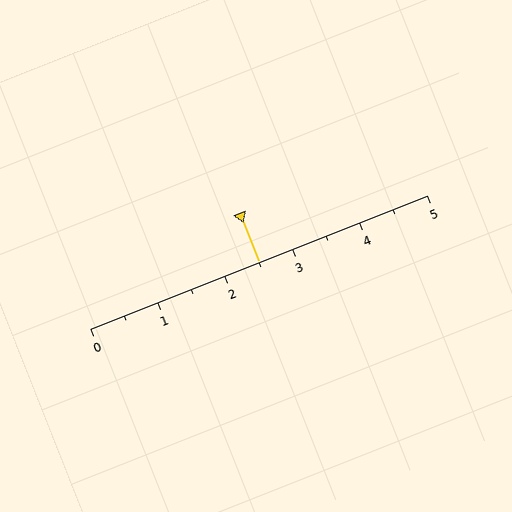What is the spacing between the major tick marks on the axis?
The major ticks are spaced 1 apart.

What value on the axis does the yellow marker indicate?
The marker indicates approximately 2.5.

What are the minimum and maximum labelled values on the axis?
The axis runs from 0 to 5.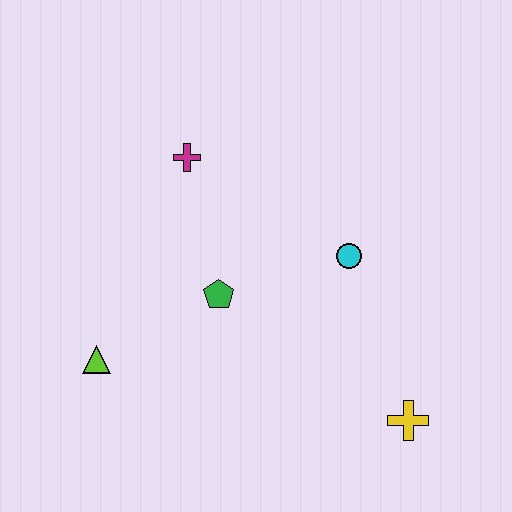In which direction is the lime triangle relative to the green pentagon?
The lime triangle is to the left of the green pentagon.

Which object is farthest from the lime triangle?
The yellow cross is farthest from the lime triangle.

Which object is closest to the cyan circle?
The green pentagon is closest to the cyan circle.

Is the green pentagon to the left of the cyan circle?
Yes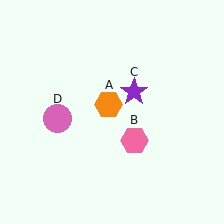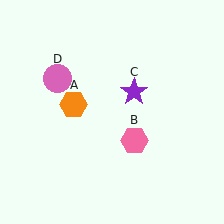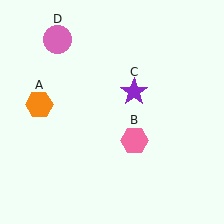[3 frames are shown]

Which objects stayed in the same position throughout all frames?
Pink hexagon (object B) and purple star (object C) remained stationary.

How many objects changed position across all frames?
2 objects changed position: orange hexagon (object A), pink circle (object D).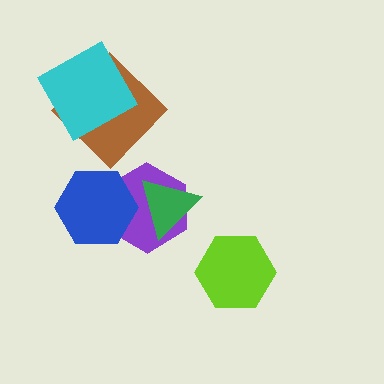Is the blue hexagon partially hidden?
No, no other shape covers it.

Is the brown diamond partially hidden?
Yes, it is partially covered by another shape.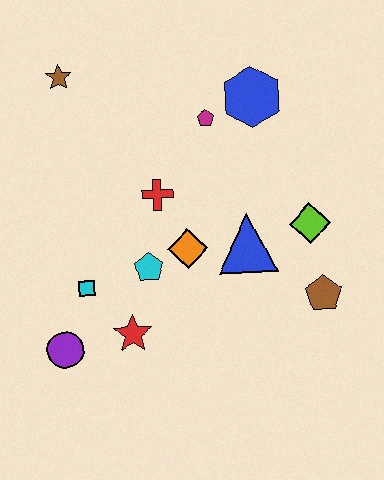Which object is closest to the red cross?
The orange diamond is closest to the red cross.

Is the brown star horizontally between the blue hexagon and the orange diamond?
No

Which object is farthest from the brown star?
The brown pentagon is farthest from the brown star.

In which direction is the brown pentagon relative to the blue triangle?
The brown pentagon is to the right of the blue triangle.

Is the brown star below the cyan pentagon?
No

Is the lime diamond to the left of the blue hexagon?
No